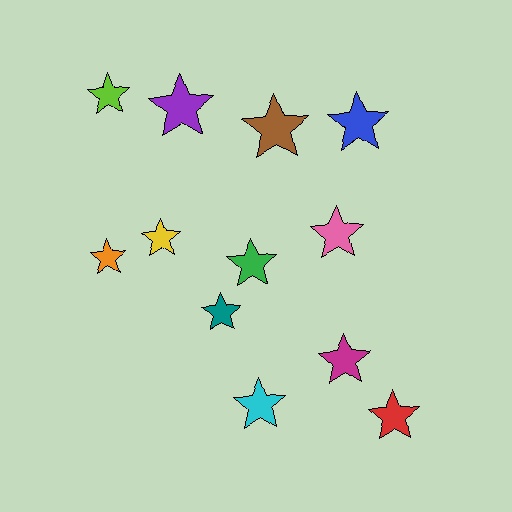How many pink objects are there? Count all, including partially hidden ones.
There is 1 pink object.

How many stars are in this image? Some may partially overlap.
There are 12 stars.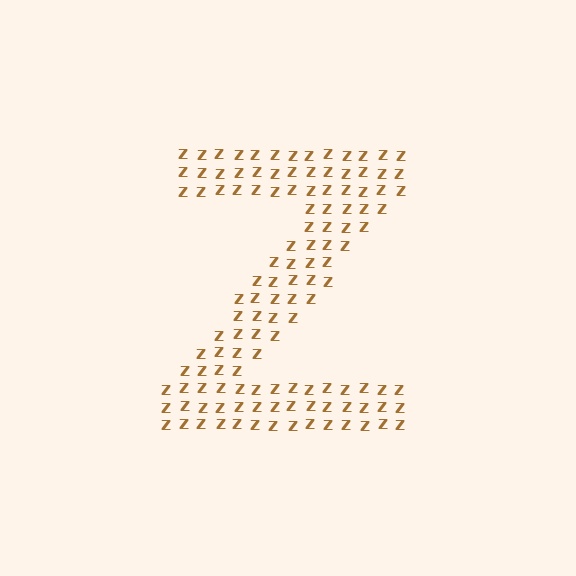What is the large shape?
The large shape is the letter Z.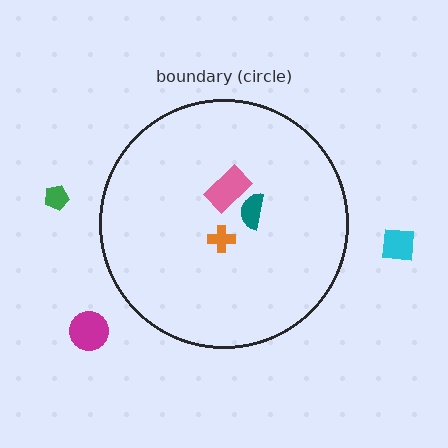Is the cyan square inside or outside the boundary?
Outside.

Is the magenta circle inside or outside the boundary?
Outside.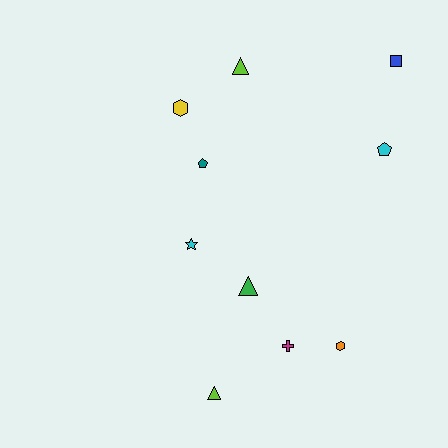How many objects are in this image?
There are 10 objects.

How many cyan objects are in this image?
There are 2 cyan objects.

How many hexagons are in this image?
There are 2 hexagons.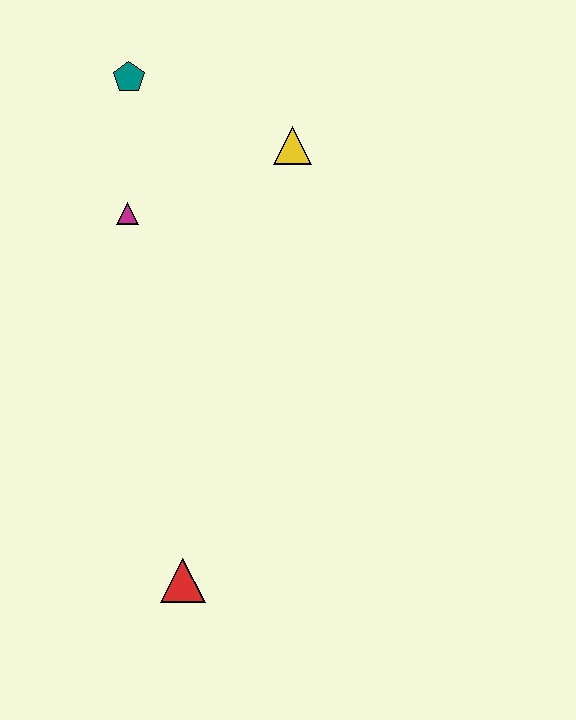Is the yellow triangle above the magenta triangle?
Yes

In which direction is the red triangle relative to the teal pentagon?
The red triangle is below the teal pentagon.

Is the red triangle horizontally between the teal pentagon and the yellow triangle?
Yes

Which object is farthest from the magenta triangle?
The red triangle is farthest from the magenta triangle.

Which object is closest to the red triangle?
The magenta triangle is closest to the red triangle.